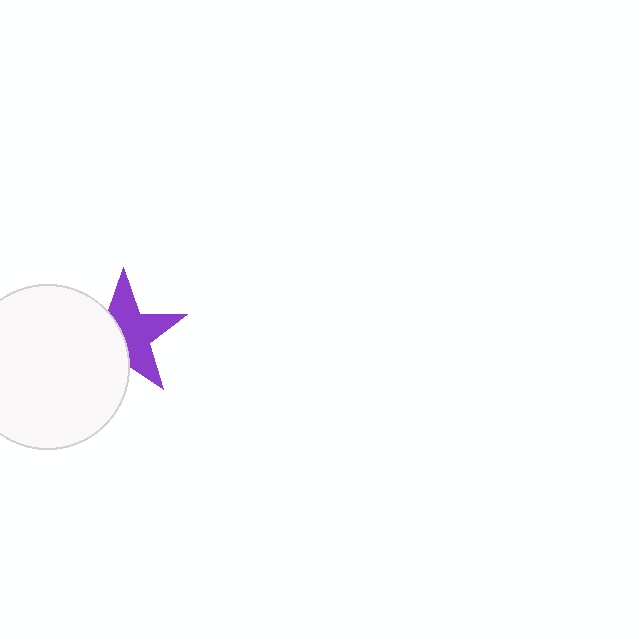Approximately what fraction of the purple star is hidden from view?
Roughly 43% of the purple star is hidden behind the white circle.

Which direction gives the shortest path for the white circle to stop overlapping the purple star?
Moving left gives the shortest separation.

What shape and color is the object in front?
The object in front is a white circle.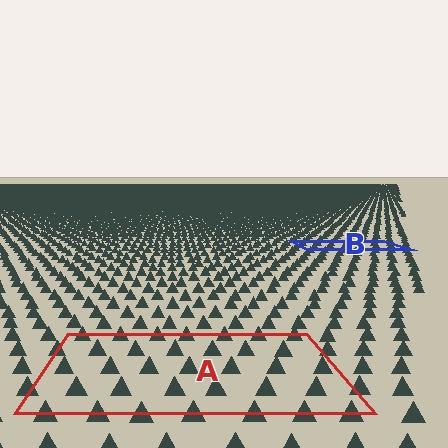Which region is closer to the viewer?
Region A is closer. The texture elements there are larger and more spread out.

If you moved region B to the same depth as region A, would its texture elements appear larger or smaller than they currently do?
They would appear larger. At a closer depth, the same texture elements are projected at a bigger on-screen size.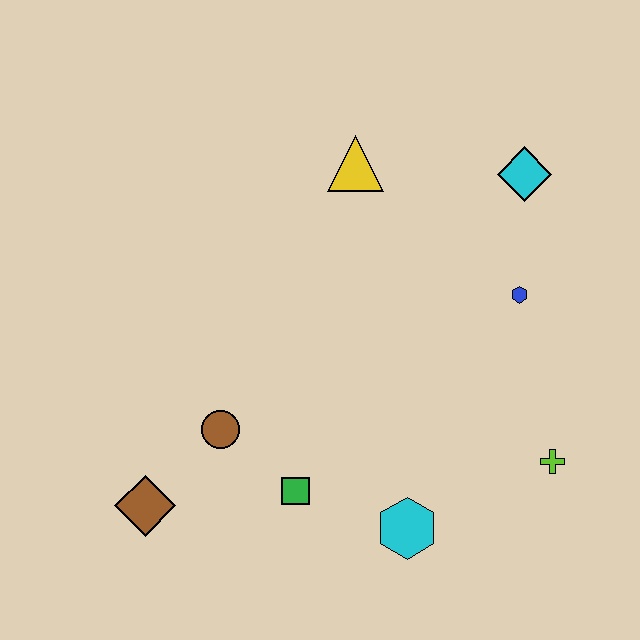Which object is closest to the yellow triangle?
The cyan diamond is closest to the yellow triangle.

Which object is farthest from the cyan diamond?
The brown diamond is farthest from the cyan diamond.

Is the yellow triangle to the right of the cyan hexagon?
No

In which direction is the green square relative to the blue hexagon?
The green square is to the left of the blue hexagon.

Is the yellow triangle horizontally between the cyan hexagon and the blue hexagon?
No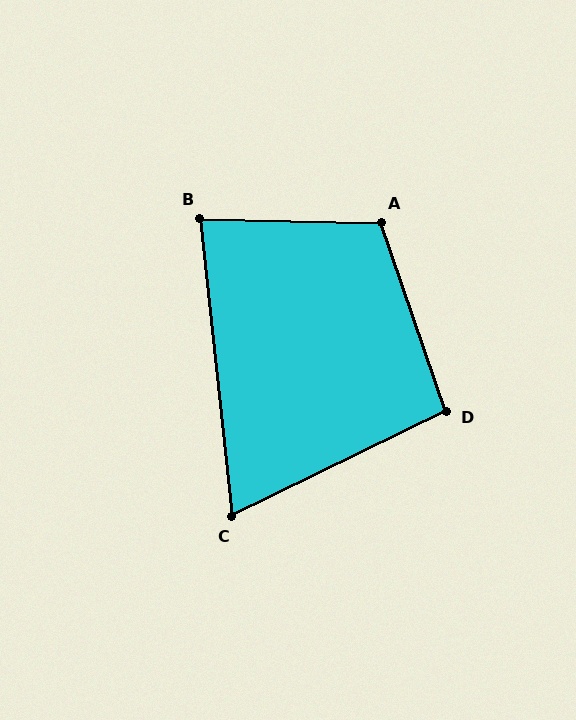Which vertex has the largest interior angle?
A, at approximately 110 degrees.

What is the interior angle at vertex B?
Approximately 83 degrees (acute).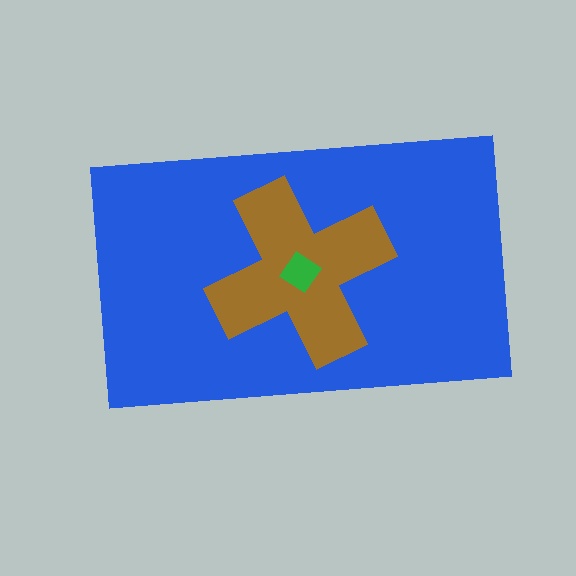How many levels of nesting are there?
3.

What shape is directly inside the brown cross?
The green diamond.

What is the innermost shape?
The green diamond.